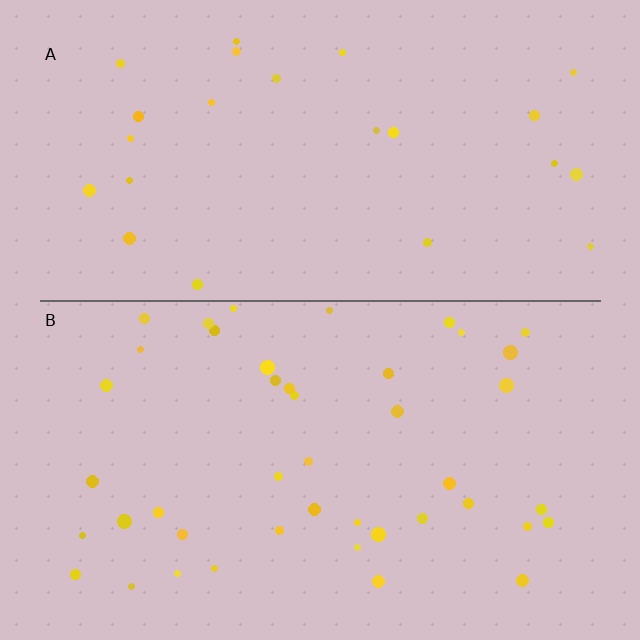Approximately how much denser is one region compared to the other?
Approximately 1.8× — region B over region A.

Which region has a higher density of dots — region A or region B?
B (the bottom).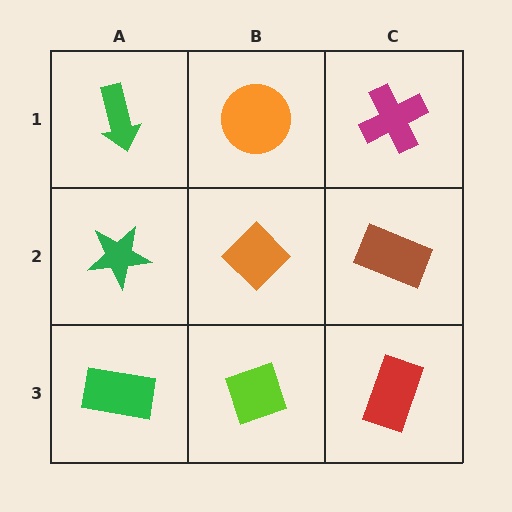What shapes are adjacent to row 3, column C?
A brown rectangle (row 2, column C), a lime diamond (row 3, column B).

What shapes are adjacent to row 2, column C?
A magenta cross (row 1, column C), a red rectangle (row 3, column C), an orange diamond (row 2, column B).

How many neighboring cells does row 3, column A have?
2.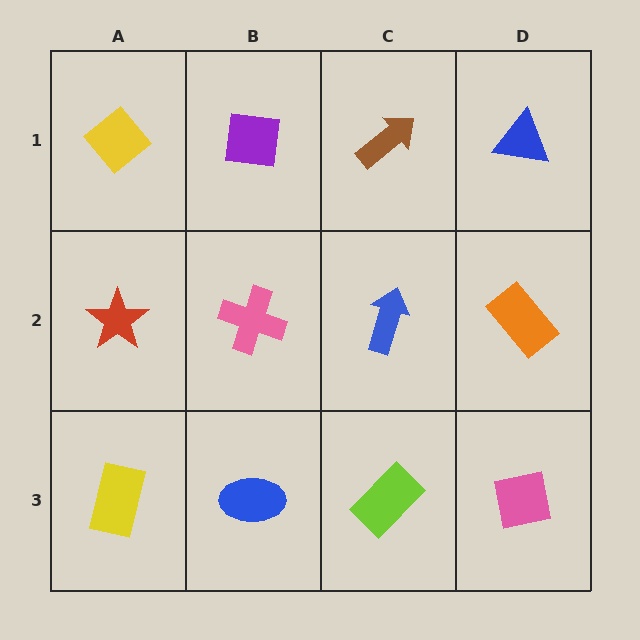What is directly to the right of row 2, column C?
An orange rectangle.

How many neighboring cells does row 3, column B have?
3.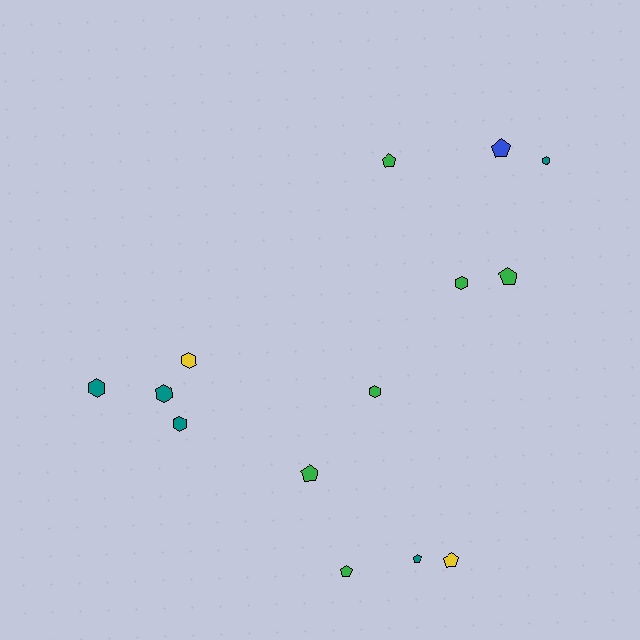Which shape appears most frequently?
Hexagon, with 7 objects.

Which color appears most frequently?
Green, with 6 objects.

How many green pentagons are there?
There are 4 green pentagons.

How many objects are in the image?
There are 14 objects.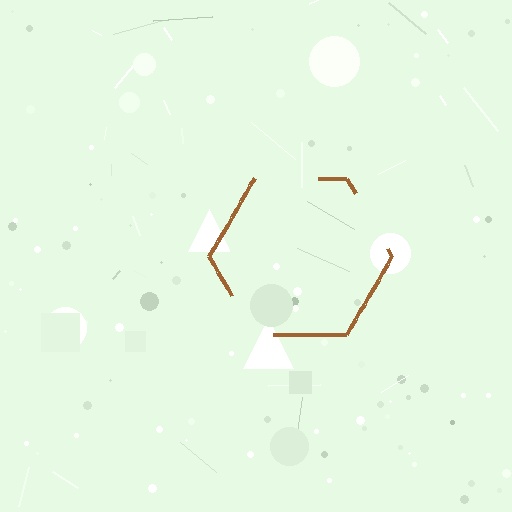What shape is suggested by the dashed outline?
The dashed outline suggests a hexagon.